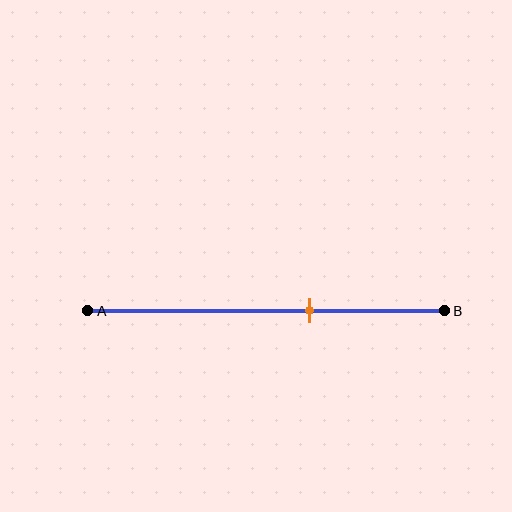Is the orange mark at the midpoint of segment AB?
No, the mark is at about 60% from A, not at the 50% midpoint.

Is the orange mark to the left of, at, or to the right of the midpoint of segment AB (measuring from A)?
The orange mark is to the right of the midpoint of segment AB.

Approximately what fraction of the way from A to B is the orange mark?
The orange mark is approximately 60% of the way from A to B.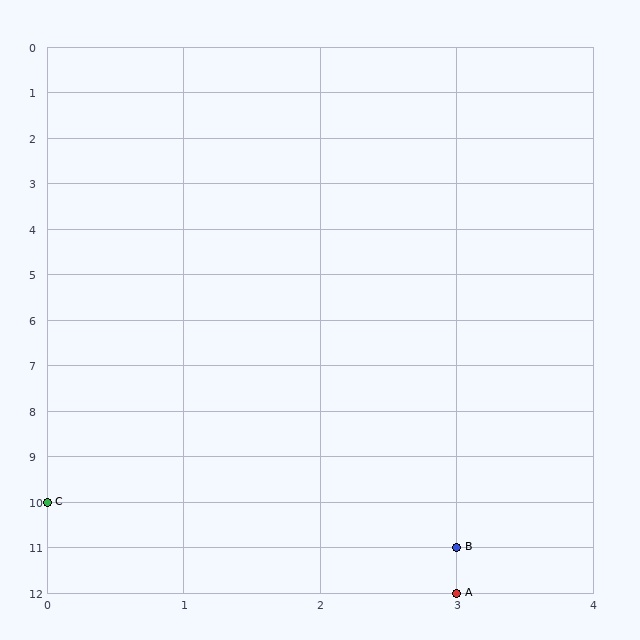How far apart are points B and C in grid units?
Points B and C are 3 columns and 1 row apart (about 3.2 grid units diagonally).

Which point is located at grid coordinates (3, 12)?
Point A is at (3, 12).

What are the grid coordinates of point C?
Point C is at grid coordinates (0, 10).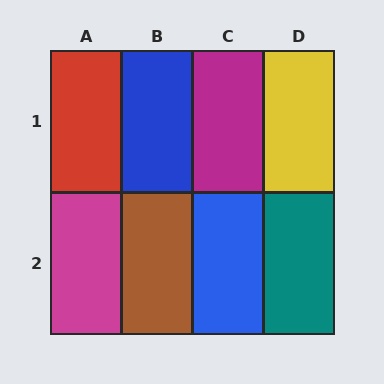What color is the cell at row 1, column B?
Blue.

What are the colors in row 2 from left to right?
Magenta, brown, blue, teal.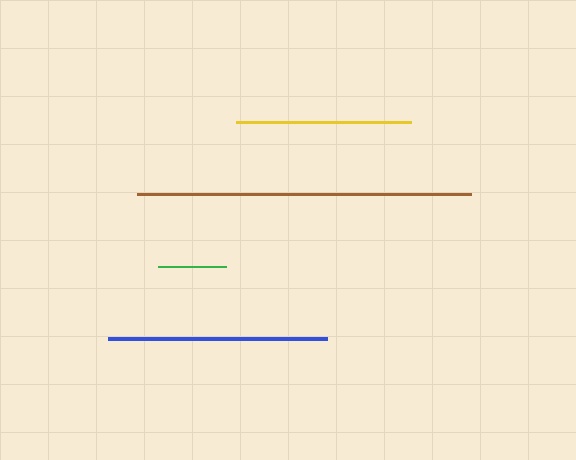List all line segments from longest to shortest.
From longest to shortest: brown, blue, yellow, green.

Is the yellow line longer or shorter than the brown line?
The brown line is longer than the yellow line.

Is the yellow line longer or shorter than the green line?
The yellow line is longer than the green line.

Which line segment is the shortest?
The green line is the shortest at approximately 68 pixels.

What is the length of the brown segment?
The brown segment is approximately 334 pixels long.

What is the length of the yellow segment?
The yellow segment is approximately 175 pixels long.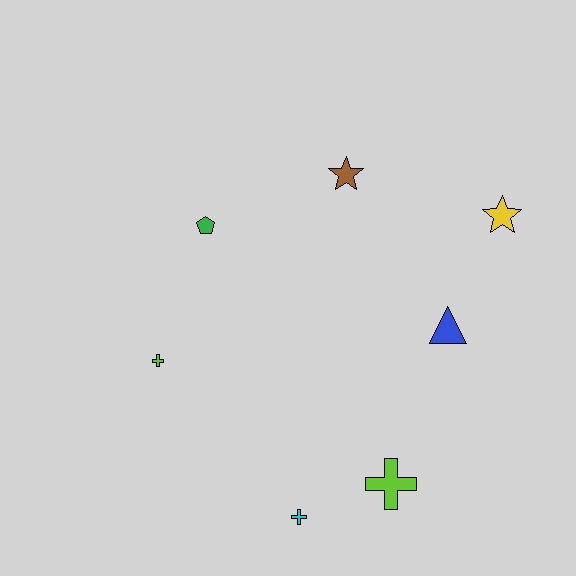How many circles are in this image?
There are no circles.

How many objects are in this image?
There are 7 objects.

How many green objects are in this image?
There is 1 green object.